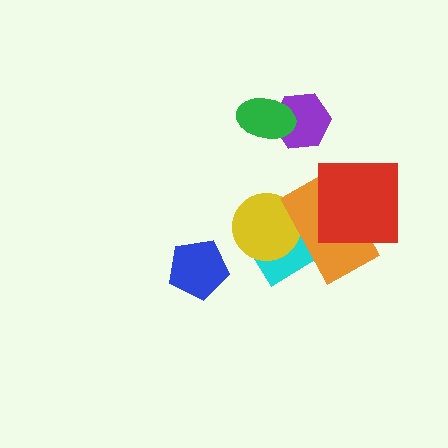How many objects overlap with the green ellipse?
1 object overlaps with the green ellipse.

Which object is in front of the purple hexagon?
The green ellipse is in front of the purple hexagon.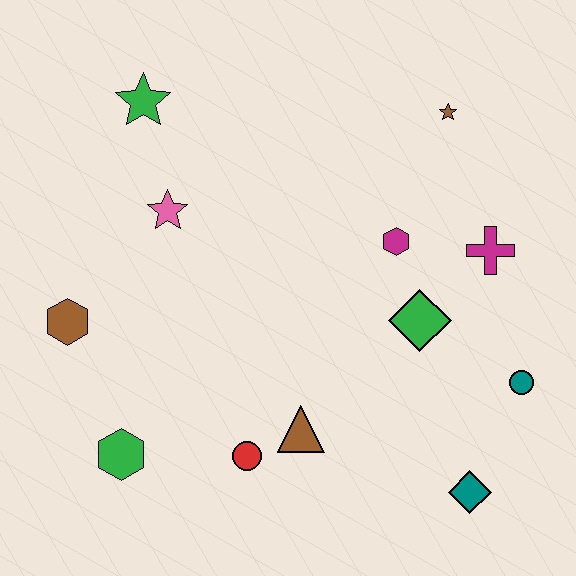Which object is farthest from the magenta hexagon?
The green hexagon is farthest from the magenta hexagon.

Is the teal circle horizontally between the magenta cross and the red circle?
No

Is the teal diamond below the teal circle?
Yes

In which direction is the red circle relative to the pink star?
The red circle is below the pink star.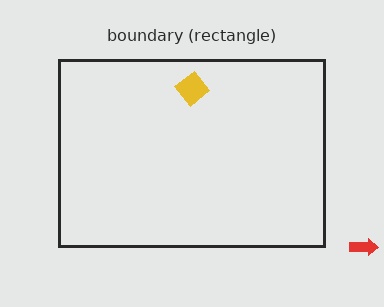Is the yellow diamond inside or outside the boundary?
Inside.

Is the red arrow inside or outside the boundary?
Outside.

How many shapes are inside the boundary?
1 inside, 1 outside.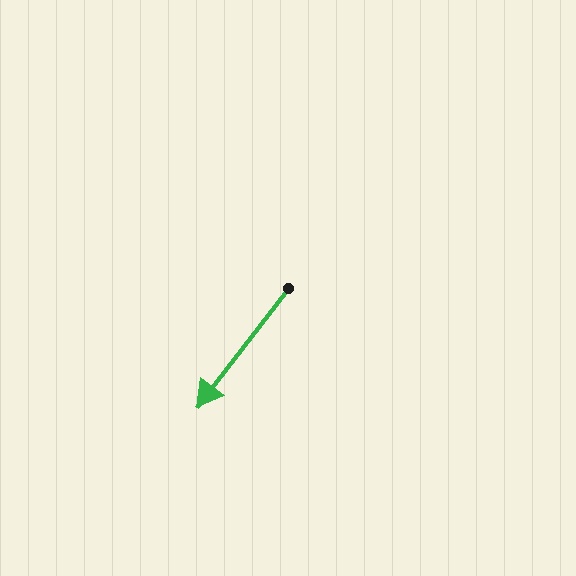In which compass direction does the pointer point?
Southwest.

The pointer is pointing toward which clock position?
Roughly 7 o'clock.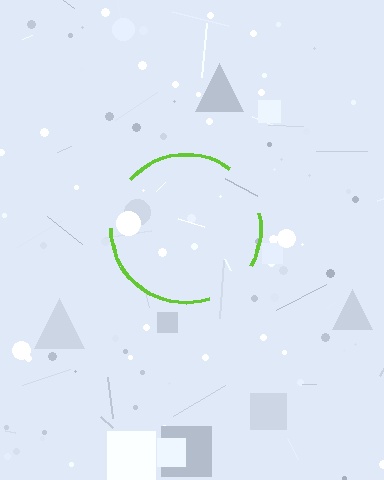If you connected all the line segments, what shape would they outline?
They would outline a circle.